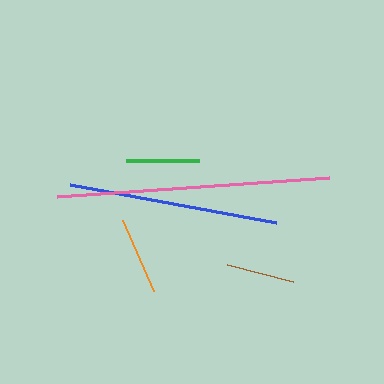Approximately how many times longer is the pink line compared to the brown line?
The pink line is approximately 4.0 times the length of the brown line.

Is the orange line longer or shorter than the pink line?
The pink line is longer than the orange line.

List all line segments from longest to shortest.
From longest to shortest: pink, blue, orange, green, brown.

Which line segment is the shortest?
The brown line is the shortest at approximately 69 pixels.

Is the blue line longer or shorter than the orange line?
The blue line is longer than the orange line.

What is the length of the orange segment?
The orange segment is approximately 78 pixels long.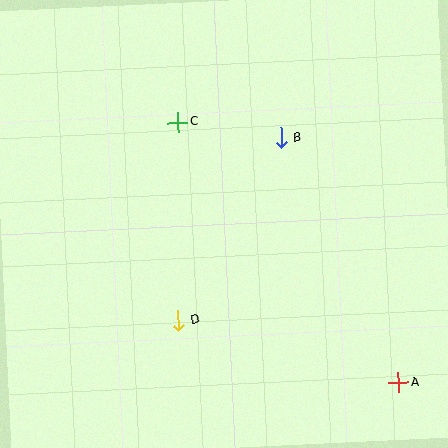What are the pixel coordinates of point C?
Point C is at (178, 122).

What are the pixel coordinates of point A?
Point A is at (398, 383).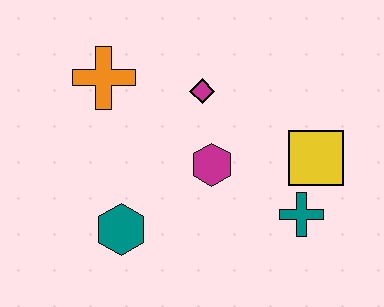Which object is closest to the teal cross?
The yellow square is closest to the teal cross.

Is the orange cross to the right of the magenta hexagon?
No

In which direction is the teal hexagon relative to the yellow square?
The teal hexagon is to the left of the yellow square.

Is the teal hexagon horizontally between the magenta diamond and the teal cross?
No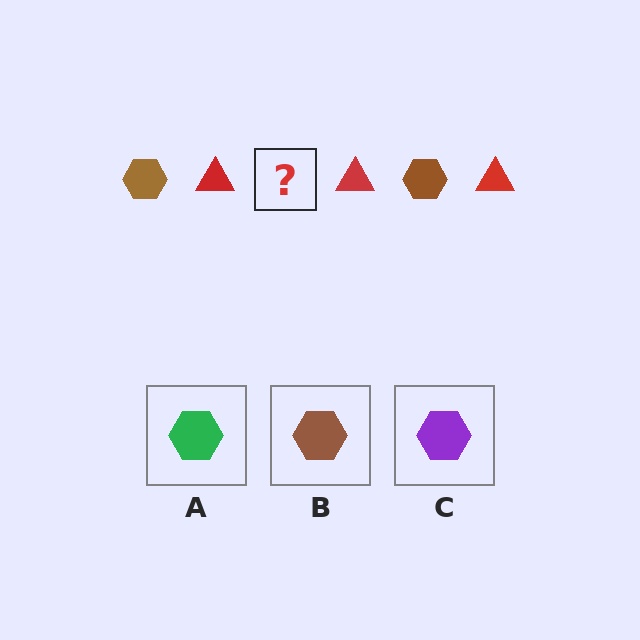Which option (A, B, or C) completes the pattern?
B.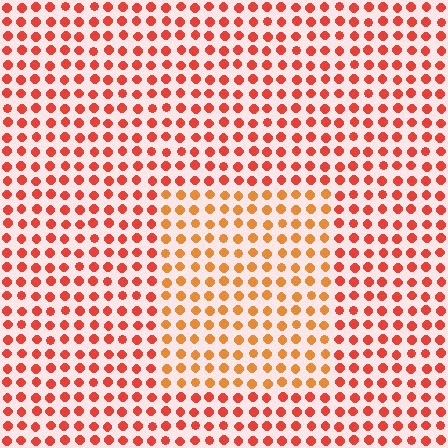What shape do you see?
I see a rectangle.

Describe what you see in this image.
The image is filled with small red elements in a uniform arrangement. A rectangle-shaped region is visible where the elements are tinted to a slightly different hue, forming a subtle color boundary.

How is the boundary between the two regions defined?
The boundary is defined purely by a slight shift in hue (about 26 degrees). Spacing, size, and orientation are identical on both sides.